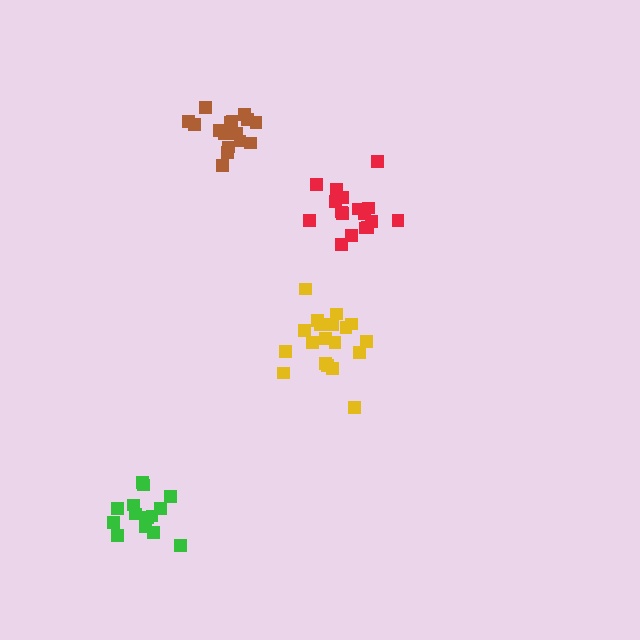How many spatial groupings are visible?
There are 4 spatial groupings.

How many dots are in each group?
Group 1: 17 dots, Group 2: 19 dots, Group 3: 14 dots, Group 4: 18 dots (68 total).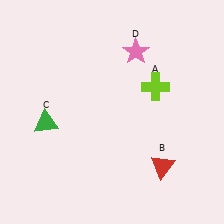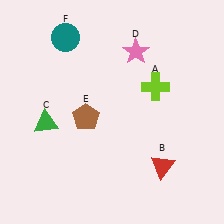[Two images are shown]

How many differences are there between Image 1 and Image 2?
There are 2 differences between the two images.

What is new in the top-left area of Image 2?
A teal circle (F) was added in the top-left area of Image 2.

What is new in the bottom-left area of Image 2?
A brown pentagon (E) was added in the bottom-left area of Image 2.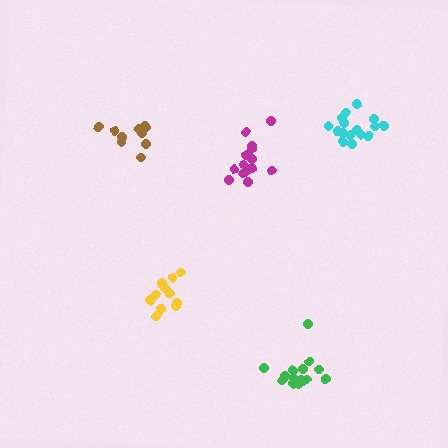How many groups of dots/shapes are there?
There are 5 groups.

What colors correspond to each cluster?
The clusters are colored: brown, magenta, yellow, green, cyan.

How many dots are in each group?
Group 1: 10 dots, Group 2: 16 dots, Group 3: 12 dots, Group 4: 15 dots, Group 5: 16 dots (69 total).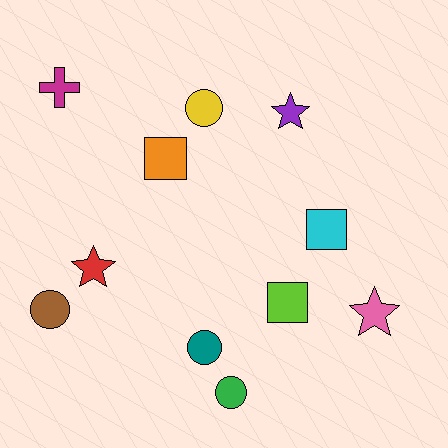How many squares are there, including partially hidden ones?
There are 3 squares.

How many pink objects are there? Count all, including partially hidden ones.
There is 1 pink object.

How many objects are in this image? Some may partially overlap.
There are 11 objects.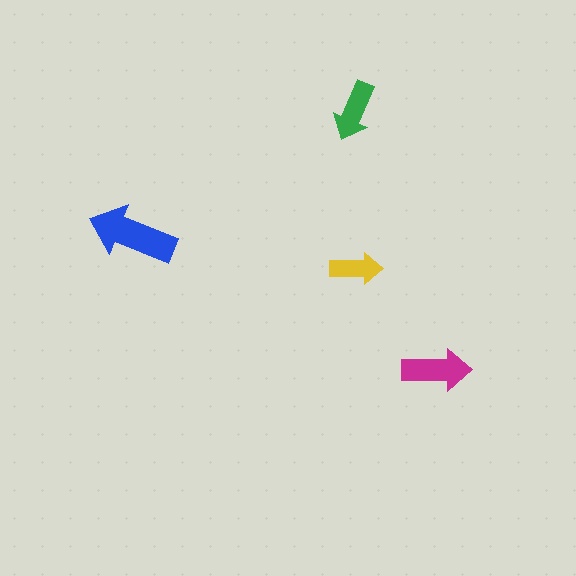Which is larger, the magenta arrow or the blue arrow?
The blue one.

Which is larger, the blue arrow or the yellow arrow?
The blue one.